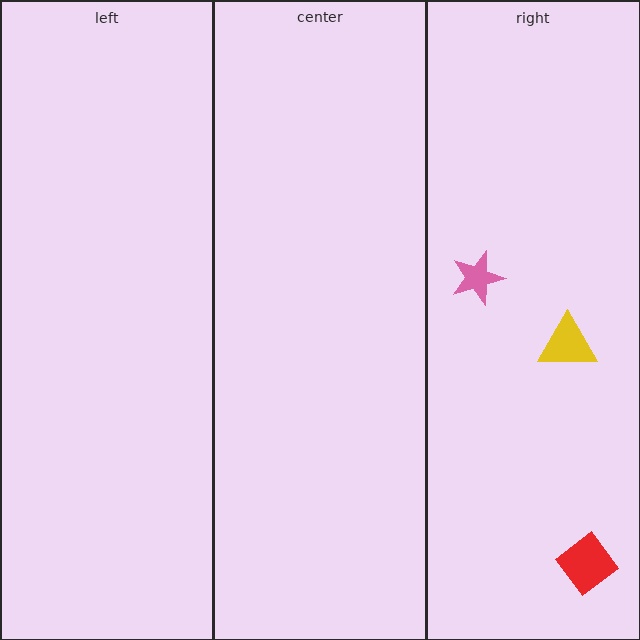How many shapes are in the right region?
3.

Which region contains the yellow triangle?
The right region.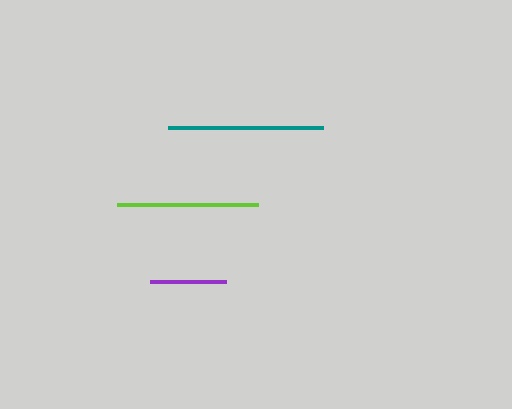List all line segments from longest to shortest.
From longest to shortest: teal, lime, purple.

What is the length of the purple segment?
The purple segment is approximately 76 pixels long.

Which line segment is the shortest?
The purple line is the shortest at approximately 76 pixels.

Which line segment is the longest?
The teal line is the longest at approximately 155 pixels.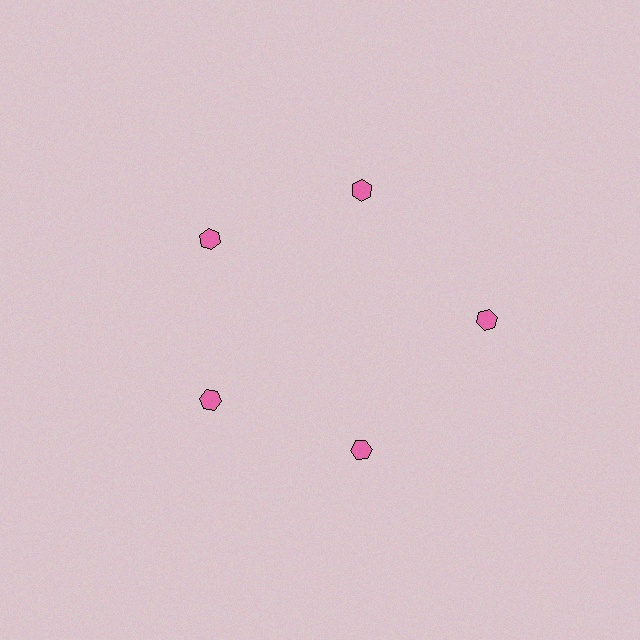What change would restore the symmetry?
The symmetry would be restored by moving it inward, back onto the ring so that all 5 hexagons sit at equal angles and equal distance from the center.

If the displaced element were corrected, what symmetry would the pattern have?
It would have 5-fold rotational symmetry — the pattern would map onto itself every 72 degrees.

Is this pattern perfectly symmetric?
No. The 5 pink hexagons are arranged in a ring, but one element near the 3 o'clock position is pushed outward from the center, breaking the 5-fold rotational symmetry.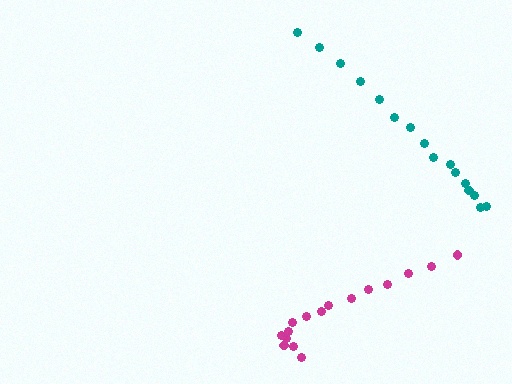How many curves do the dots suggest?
There are 2 distinct paths.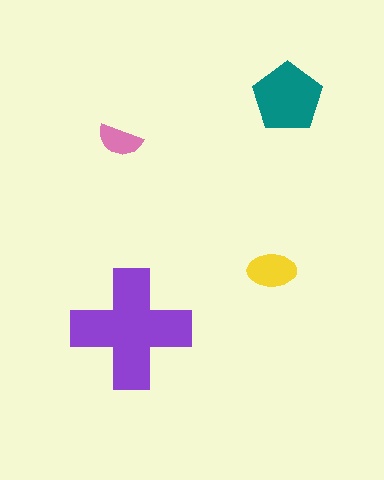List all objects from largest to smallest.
The purple cross, the teal pentagon, the yellow ellipse, the pink semicircle.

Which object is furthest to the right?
The teal pentagon is rightmost.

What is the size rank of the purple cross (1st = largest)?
1st.